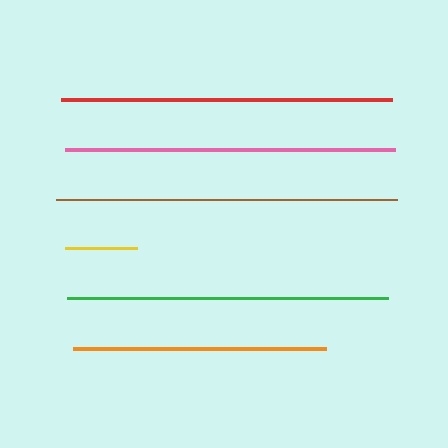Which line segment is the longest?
The brown line is the longest at approximately 341 pixels.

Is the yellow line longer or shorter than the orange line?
The orange line is longer than the yellow line.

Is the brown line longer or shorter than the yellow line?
The brown line is longer than the yellow line.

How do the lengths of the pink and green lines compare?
The pink and green lines are approximately the same length.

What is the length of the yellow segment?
The yellow segment is approximately 72 pixels long.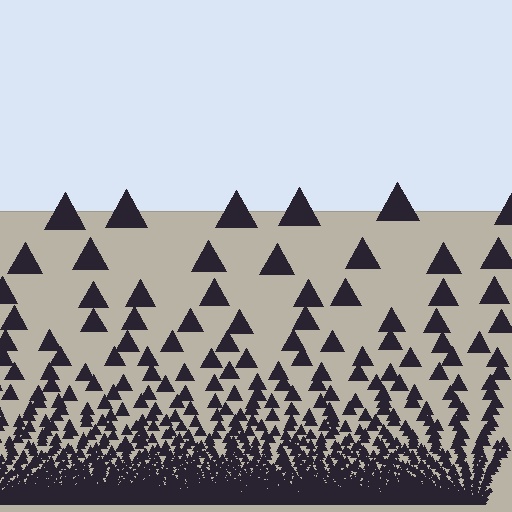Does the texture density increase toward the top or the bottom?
Density increases toward the bottom.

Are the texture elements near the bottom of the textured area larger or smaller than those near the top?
Smaller. The gradient is inverted — elements near the bottom are smaller and denser.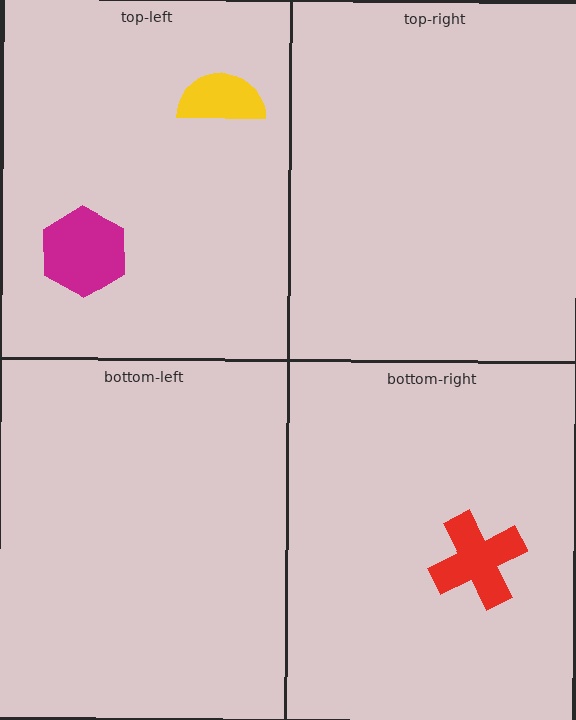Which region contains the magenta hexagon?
The top-left region.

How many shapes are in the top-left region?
2.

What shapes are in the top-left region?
The yellow semicircle, the magenta hexagon.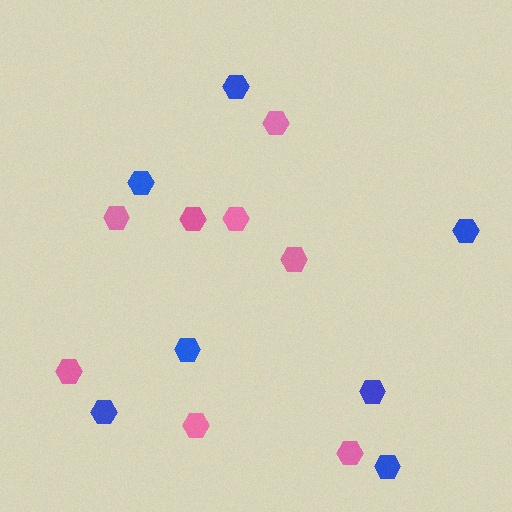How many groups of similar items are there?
There are 2 groups: one group of blue hexagons (7) and one group of pink hexagons (8).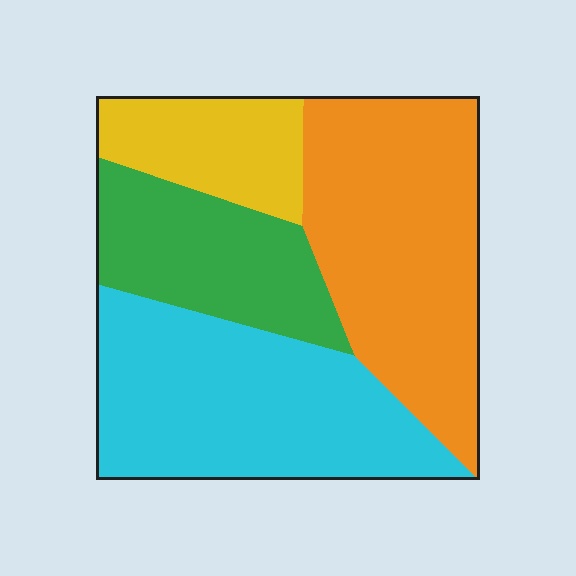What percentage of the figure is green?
Green covers roughly 20% of the figure.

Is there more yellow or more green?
Green.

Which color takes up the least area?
Yellow, at roughly 15%.